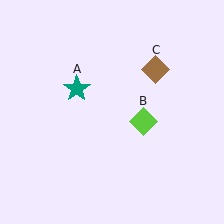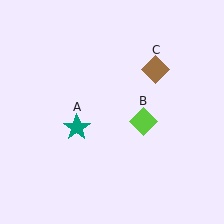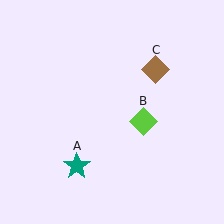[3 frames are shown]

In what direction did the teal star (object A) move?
The teal star (object A) moved down.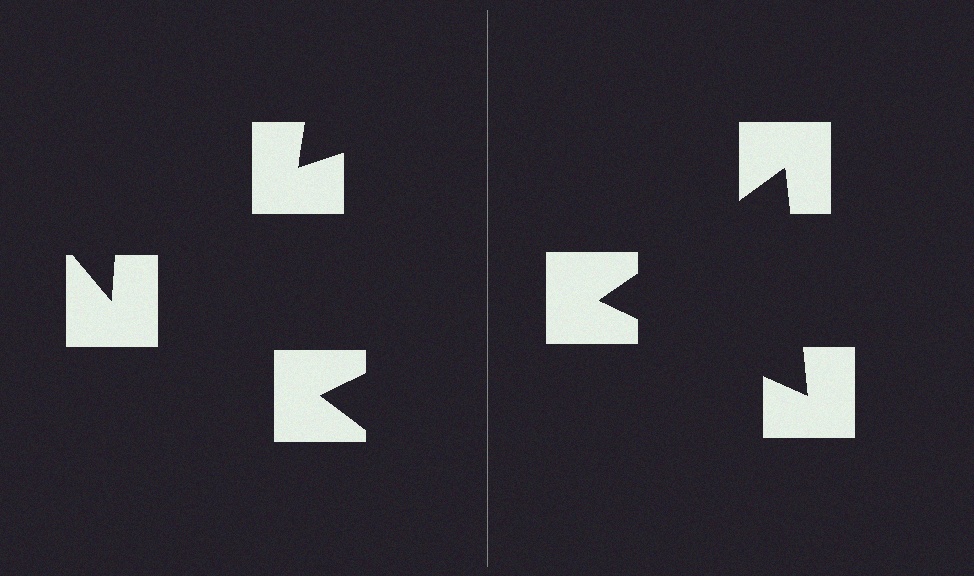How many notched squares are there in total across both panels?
6 — 3 on each side.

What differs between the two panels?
The notched squares are positioned identically on both sides; only the wedge orientations differ. On the right they align to a triangle; on the left they are misaligned.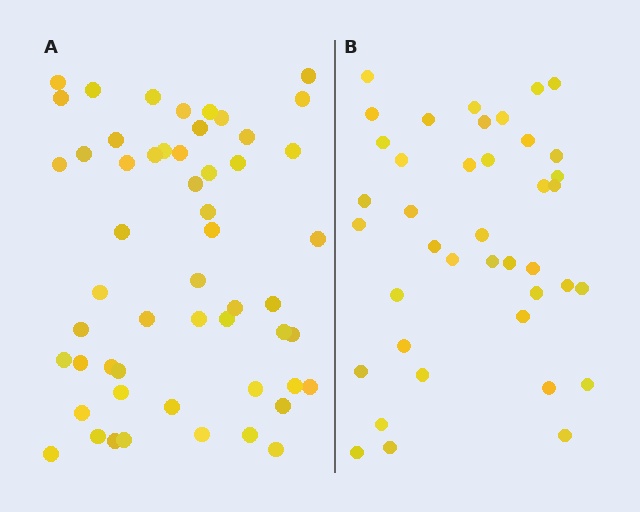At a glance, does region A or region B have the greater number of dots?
Region A (the left region) has more dots.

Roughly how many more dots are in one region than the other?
Region A has approximately 15 more dots than region B.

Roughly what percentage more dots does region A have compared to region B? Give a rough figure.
About 35% more.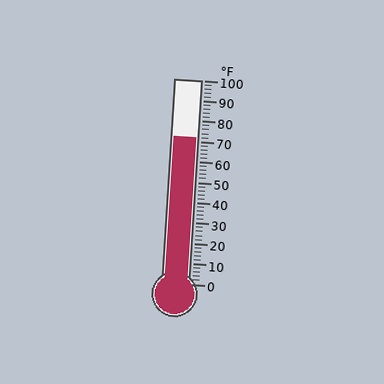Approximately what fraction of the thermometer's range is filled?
The thermometer is filled to approximately 70% of its range.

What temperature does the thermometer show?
The thermometer shows approximately 72°F.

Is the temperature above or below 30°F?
The temperature is above 30°F.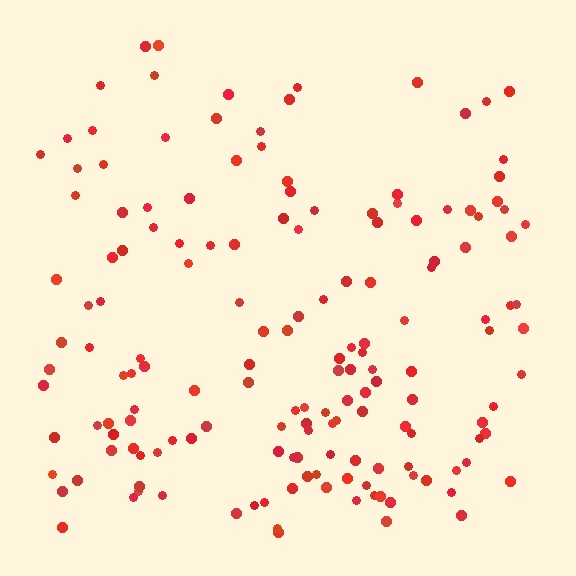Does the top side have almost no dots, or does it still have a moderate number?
Still a moderate number, just noticeably fewer than the bottom.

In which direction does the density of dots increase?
From top to bottom, with the bottom side densest.